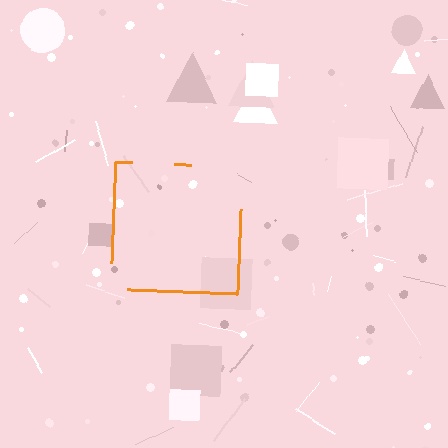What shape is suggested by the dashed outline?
The dashed outline suggests a square.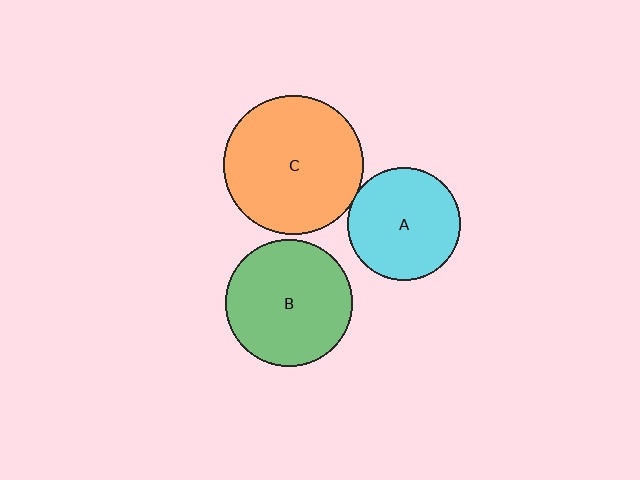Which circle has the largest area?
Circle C (orange).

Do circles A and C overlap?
Yes.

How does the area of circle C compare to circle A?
Approximately 1.5 times.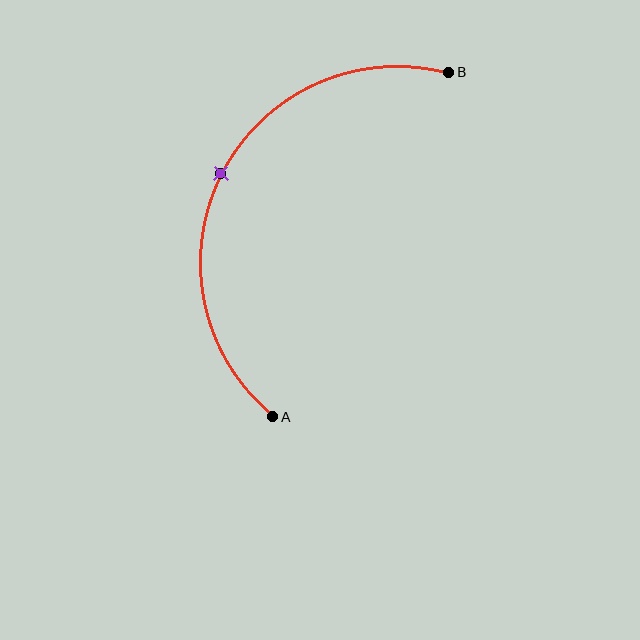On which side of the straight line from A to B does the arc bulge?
The arc bulges to the left of the straight line connecting A and B.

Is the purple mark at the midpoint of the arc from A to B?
Yes. The purple mark lies on the arc at equal arc-length from both A and B — it is the arc midpoint.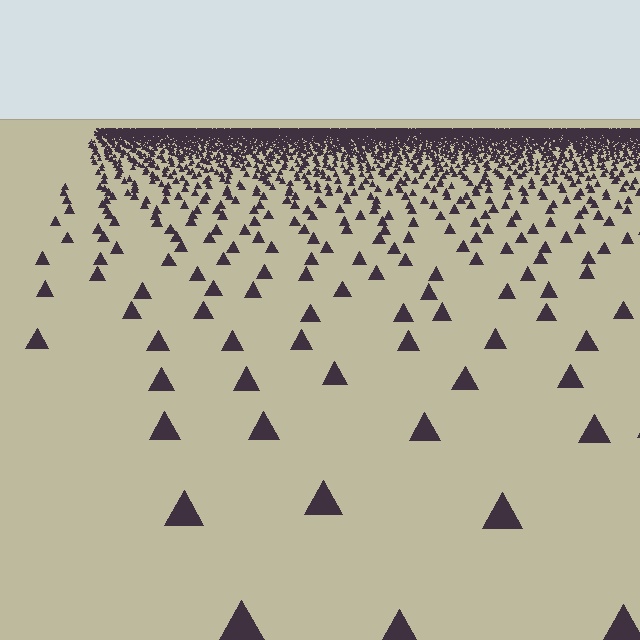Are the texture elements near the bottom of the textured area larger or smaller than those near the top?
Larger. Near the bottom, elements are closer to the viewer and appear at a bigger on-screen size.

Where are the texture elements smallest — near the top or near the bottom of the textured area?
Near the top.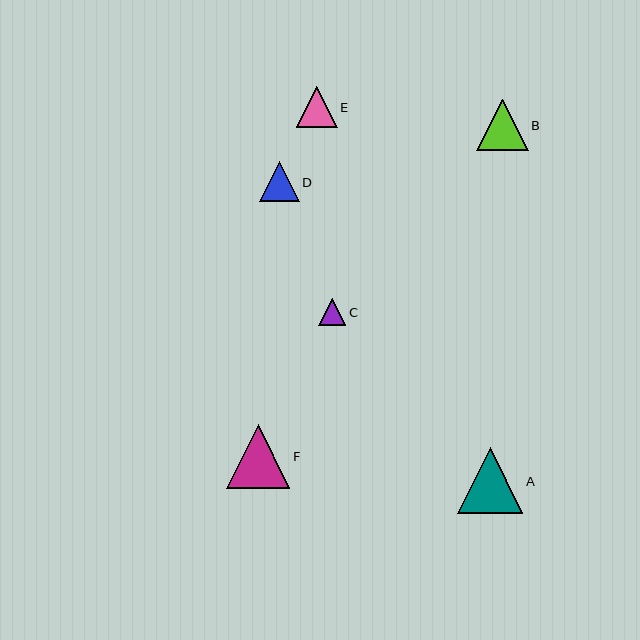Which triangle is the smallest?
Triangle C is the smallest with a size of approximately 27 pixels.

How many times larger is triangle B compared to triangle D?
Triangle B is approximately 1.3 times the size of triangle D.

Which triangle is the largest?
Triangle A is the largest with a size of approximately 66 pixels.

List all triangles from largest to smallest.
From largest to smallest: A, F, B, E, D, C.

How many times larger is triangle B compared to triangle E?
Triangle B is approximately 1.3 times the size of triangle E.